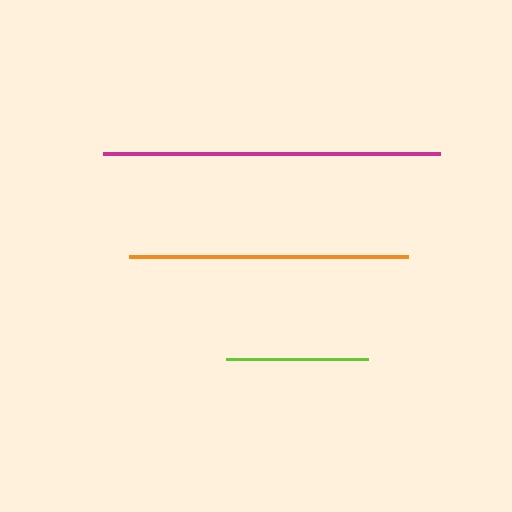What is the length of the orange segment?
The orange segment is approximately 280 pixels long.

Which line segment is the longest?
The magenta line is the longest at approximately 337 pixels.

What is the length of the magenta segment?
The magenta segment is approximately 337 pixels long.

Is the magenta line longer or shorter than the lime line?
The magenta line is longer than the lime line.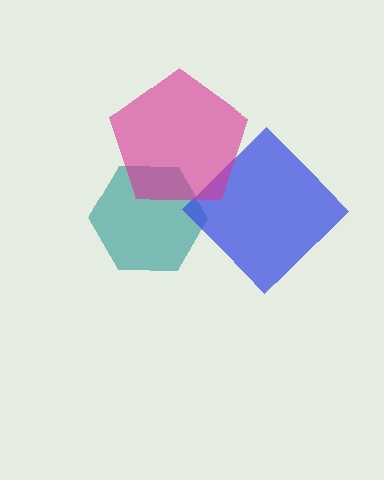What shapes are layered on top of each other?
The layered shapes are: a teal hexagon, a blue diamond, a magenta pentagon.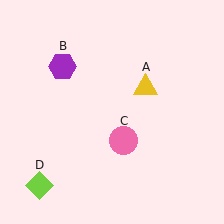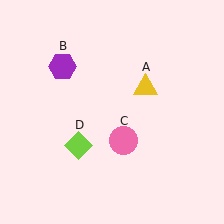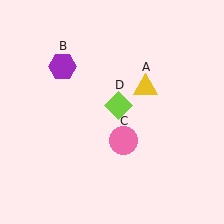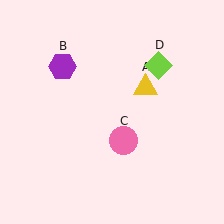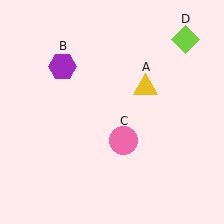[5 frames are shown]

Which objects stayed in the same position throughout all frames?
Yellow triangle (object A) and purple hexagon (object B) and pink circle (object C) remained stationary.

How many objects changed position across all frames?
1 object changed position: lime diamond (object D).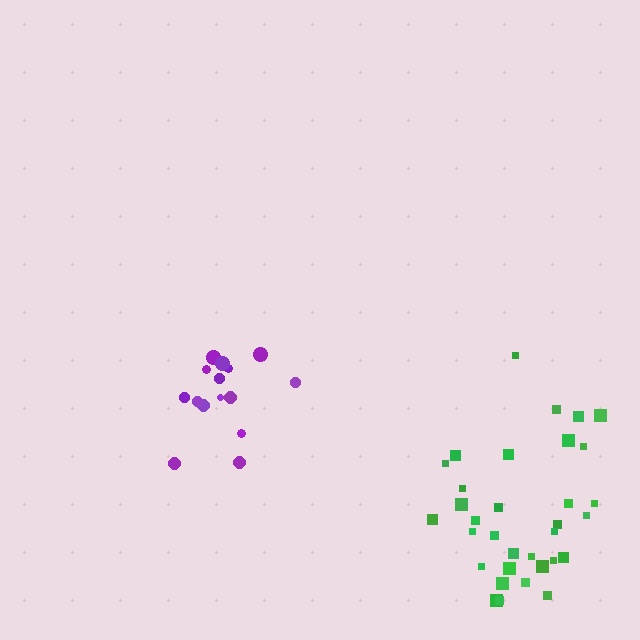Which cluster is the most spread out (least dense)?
Green.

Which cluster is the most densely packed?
Purple.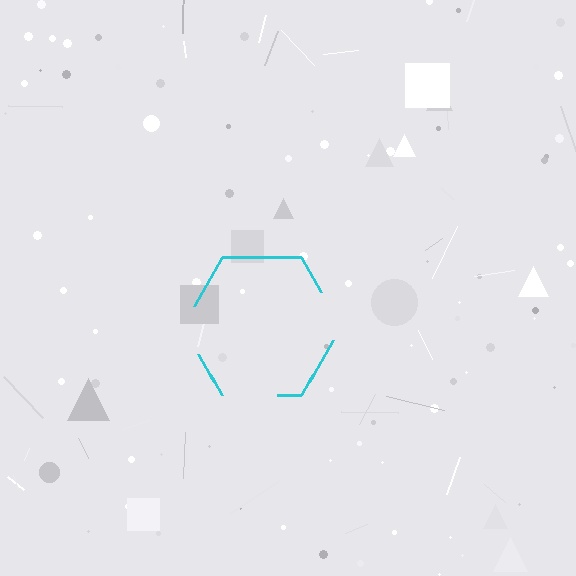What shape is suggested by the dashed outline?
The dashed outline suggests a hexagon.